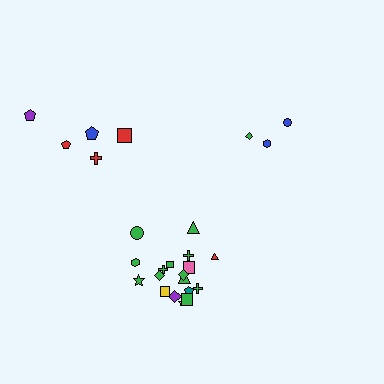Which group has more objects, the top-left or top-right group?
The top-left group.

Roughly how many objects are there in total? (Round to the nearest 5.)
Roughly 25 objects in total.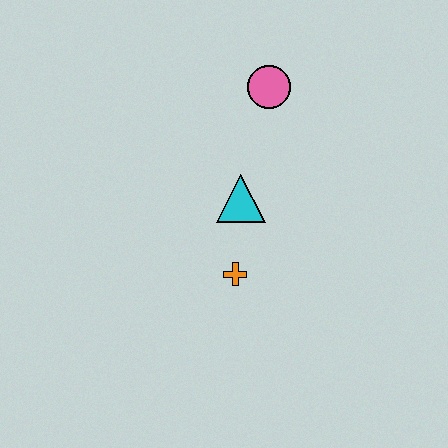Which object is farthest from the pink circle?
The orange cross is farthest from the pink circle.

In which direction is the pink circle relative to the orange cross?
The pink circle is above the orange cross.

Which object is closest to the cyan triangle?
The orange cross is closest to the cyan triangle.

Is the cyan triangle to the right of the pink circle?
No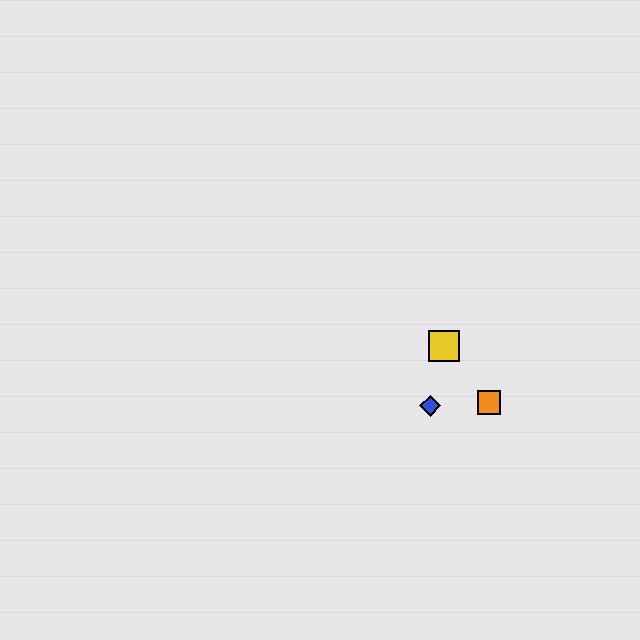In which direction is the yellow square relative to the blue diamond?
The yellow square is above the blue diamond.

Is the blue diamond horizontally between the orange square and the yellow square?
No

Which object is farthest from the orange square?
The yellow square is farthest from the orange square.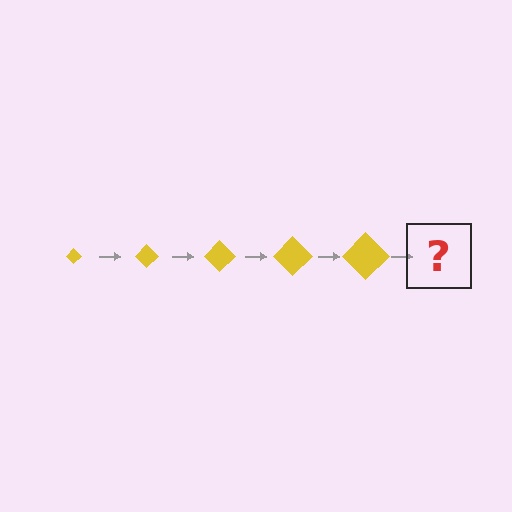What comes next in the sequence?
The next element should be a yellow diamond, larger than the previous one.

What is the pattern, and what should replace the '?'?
The pattern is that the diamond gets progressively larger each step. The '?' should be a yellow diamond, larger than the previous one.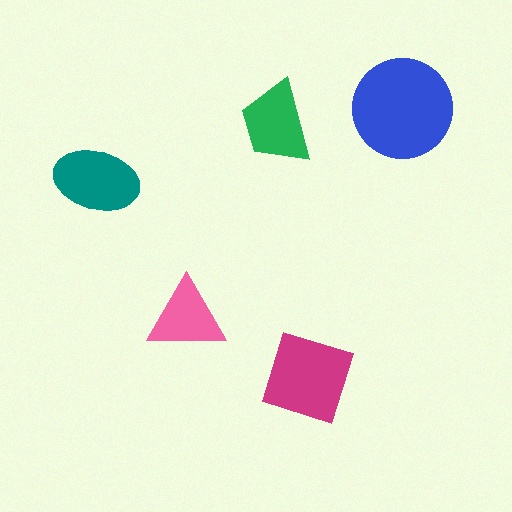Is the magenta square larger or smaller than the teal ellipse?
Larger.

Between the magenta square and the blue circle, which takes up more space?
The blue circle.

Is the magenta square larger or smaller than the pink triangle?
Larger.